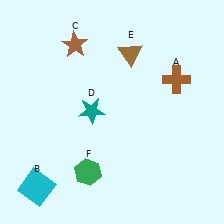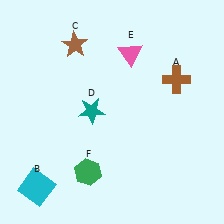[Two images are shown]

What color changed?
The triangle (E) changed from brown in Image 1 to pink in Image 2.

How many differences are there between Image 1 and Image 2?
There is 1 difference between the two images.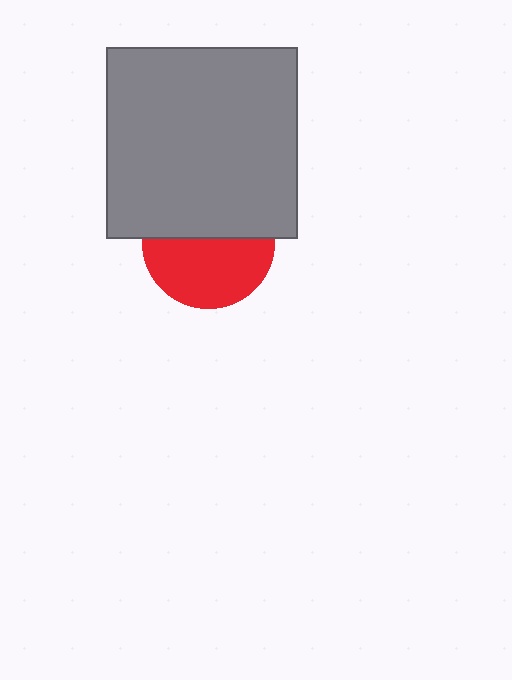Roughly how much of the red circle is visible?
About half of it is visible (roughly 53%).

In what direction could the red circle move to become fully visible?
The red circle could move down. That would shift it out from behind the gray square entirely.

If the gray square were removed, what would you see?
You would see the complete red circle.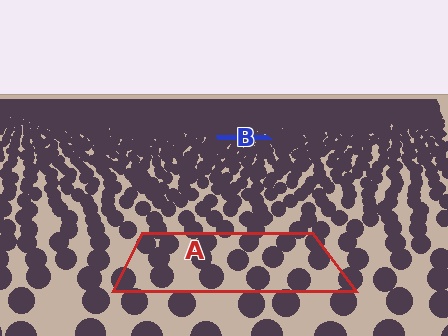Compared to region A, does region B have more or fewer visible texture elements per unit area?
Region B has more texture elements per unit area — they are packed more densely because it is farther away.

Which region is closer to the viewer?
Region A is closer. The texture elements there are larger and more spread out.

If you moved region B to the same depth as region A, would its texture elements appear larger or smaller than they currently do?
They would appear larger. At a closer depth, the same texture elements are projected at a bigger on-screen size.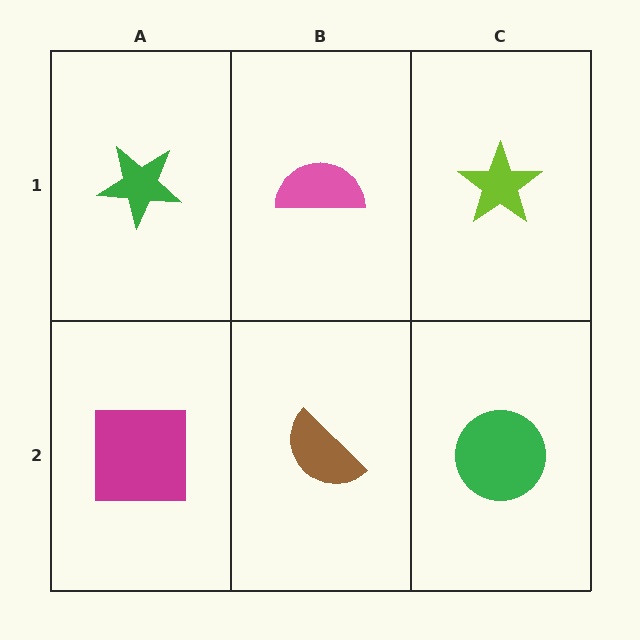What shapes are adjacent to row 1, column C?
A green circle (row 2, column C), a pink semicircle (row 1, column B).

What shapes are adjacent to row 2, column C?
A lime star (row 1, column C), a brown semicircle (row 2, column B).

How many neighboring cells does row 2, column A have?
2.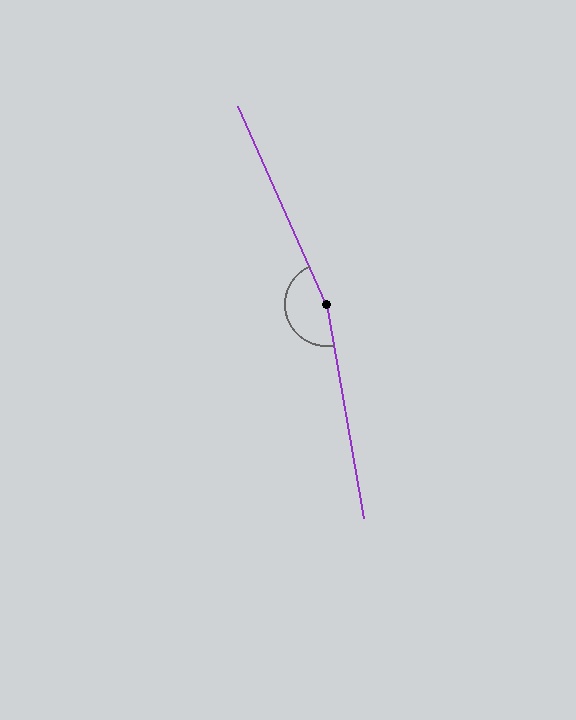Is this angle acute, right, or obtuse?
It is obtuse.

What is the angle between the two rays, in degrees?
Approximately 166 degrees.